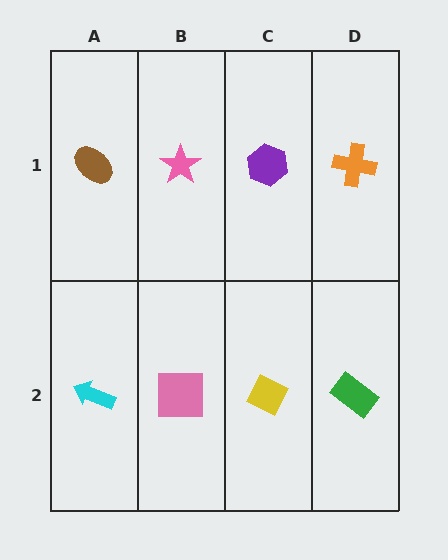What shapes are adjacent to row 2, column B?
A pink star (row 1, column B), a cyan arrow (row 2, column A), a yellow diamond (row 2, column C).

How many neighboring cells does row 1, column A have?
2.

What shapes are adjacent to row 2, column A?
A brown ellipse (row 1, column A), a pink square (row 2, column B).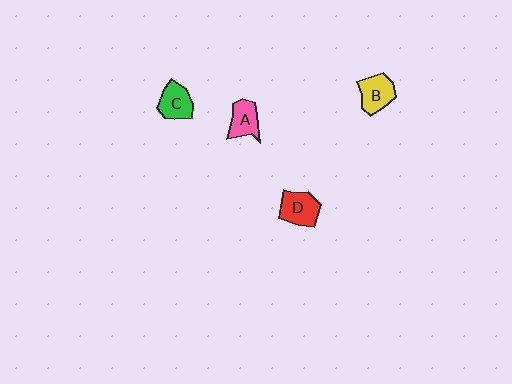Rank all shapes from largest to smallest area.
From largest to smallest: D (red), B (yellow), C (green), A (pink).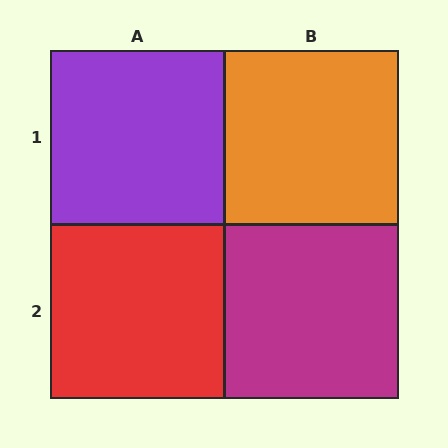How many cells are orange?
1 cell is orange.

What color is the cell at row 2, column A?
Red.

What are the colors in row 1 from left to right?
Purple, orange.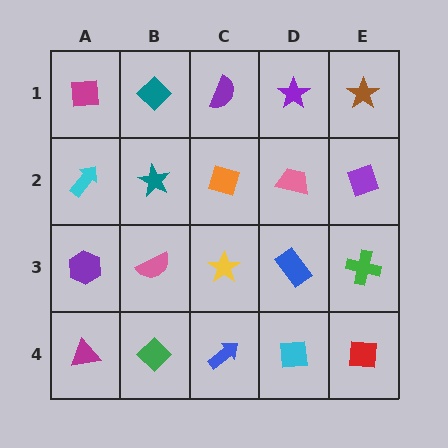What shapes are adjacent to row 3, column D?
A pink trapezoid (row 2, column D), a cyan square (row 4, column D), a yellow star (row 3, column C), a green cross (row 3, column E).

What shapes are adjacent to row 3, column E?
A purple diamond (row 2, column E), a red square (row 4, column E), a blue rectangle (row 3, column D).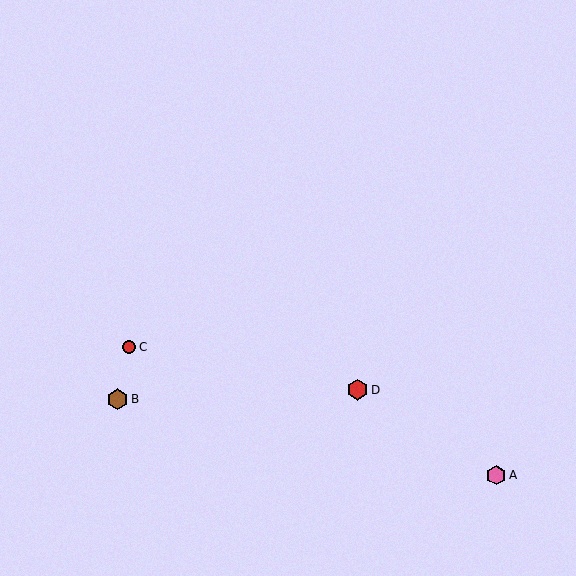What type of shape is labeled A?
Shape A is a pink hexagon.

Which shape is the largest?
The brown hexagon (labeled B) is the largest.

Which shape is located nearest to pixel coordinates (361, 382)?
The red hexagon (labeled D) at (358, 390) is nearest to that location.